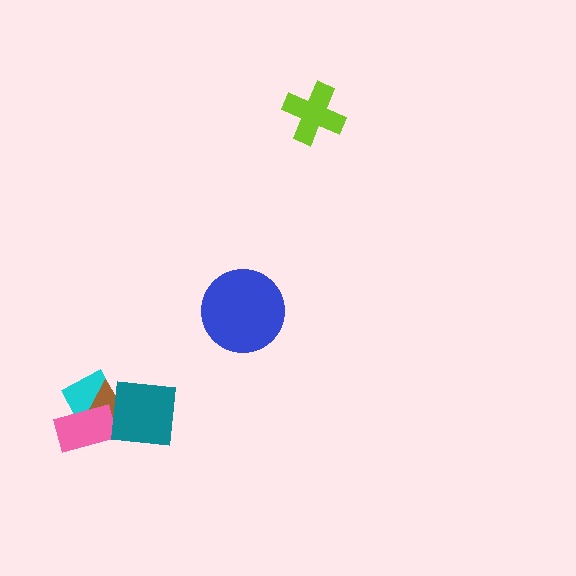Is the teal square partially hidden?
No, no other shape covers it.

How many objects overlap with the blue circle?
0 objects overlap with the blue circle.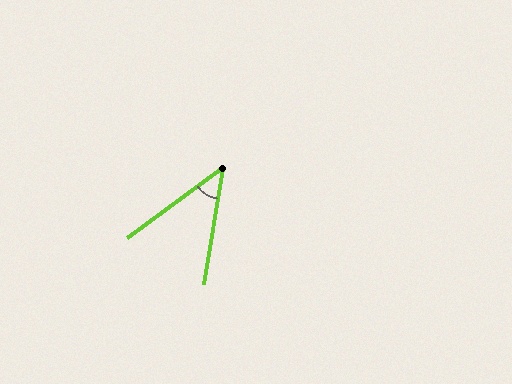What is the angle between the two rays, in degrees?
Approximately 44 degrees.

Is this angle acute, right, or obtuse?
It is acute.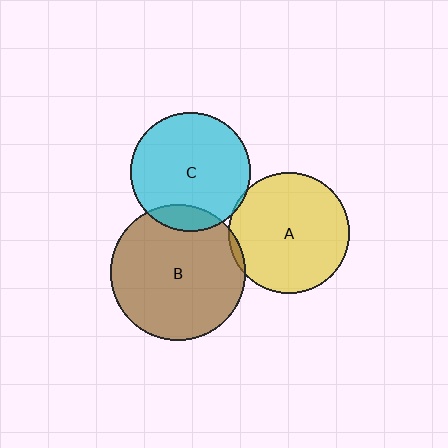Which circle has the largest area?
Circle B (brown).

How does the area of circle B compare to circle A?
Approximately 1.3 times.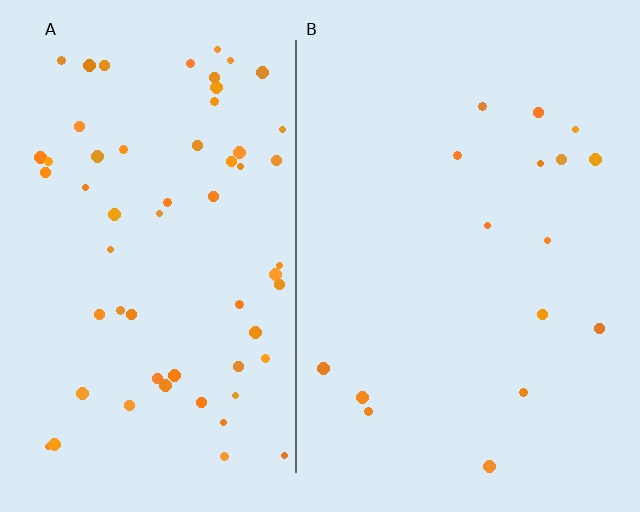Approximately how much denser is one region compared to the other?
Approximately 3.8× — region A over region B.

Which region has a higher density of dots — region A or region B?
A (the left).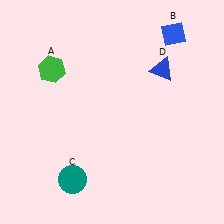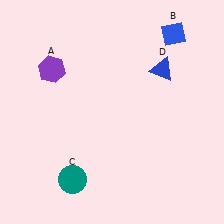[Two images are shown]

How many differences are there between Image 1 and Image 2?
There is 1 difference between the two images.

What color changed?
The hexagon (A) changed from green in Image 1 to purple in Image 2.